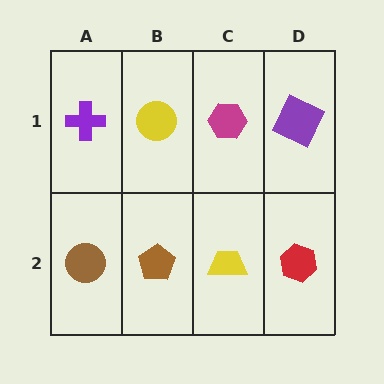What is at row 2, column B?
A brown pentagon.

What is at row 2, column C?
A yellow trapezoid.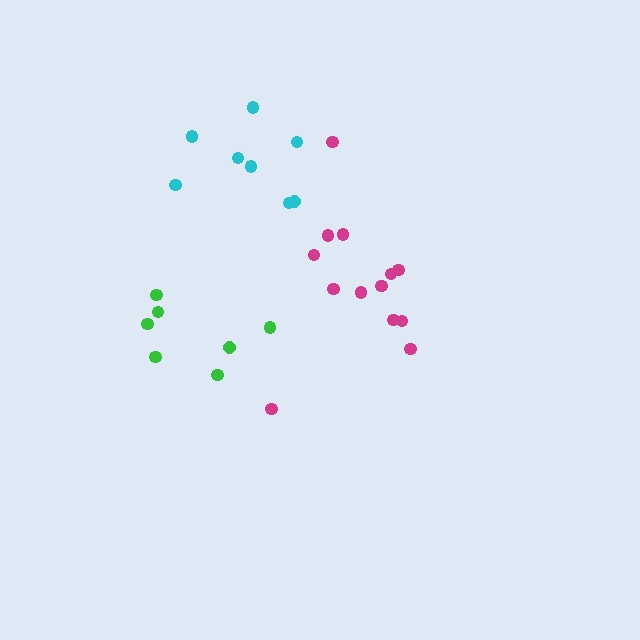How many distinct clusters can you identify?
There are 3 distinct clusters.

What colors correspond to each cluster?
The clusters are colored: cyan, green, magenta.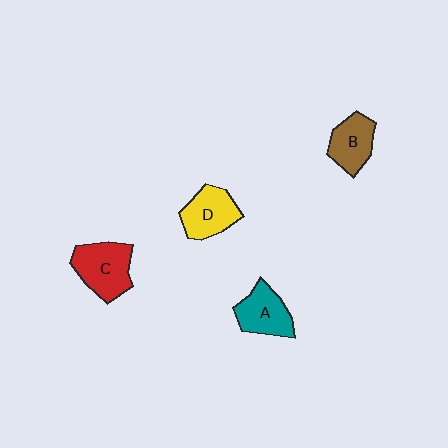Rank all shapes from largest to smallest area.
From largest to smallest: C (red), D (yellow), A (teal), B (brown).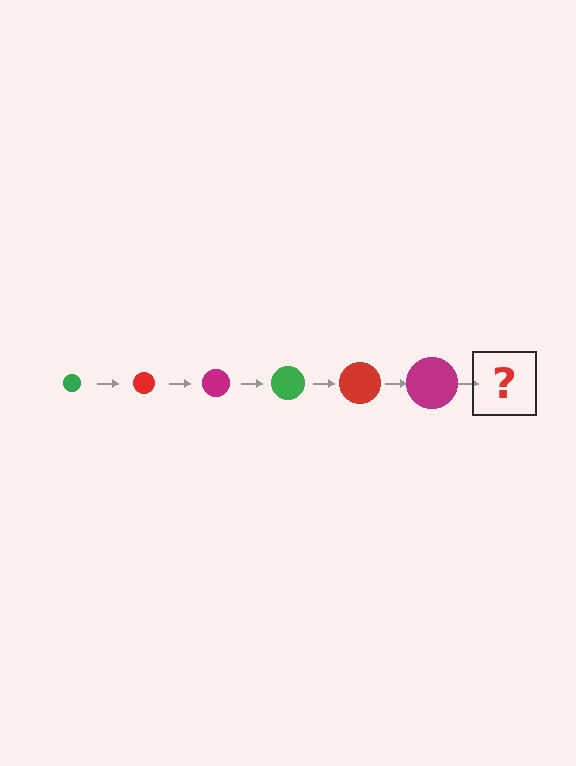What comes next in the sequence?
The next element should be a green circle, larger than the previous one.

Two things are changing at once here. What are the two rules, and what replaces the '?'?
The two rules are that the circle grows larger each step and the color cycles through green, red, and magenta. The '?' should be a green circle, larger than the previous one.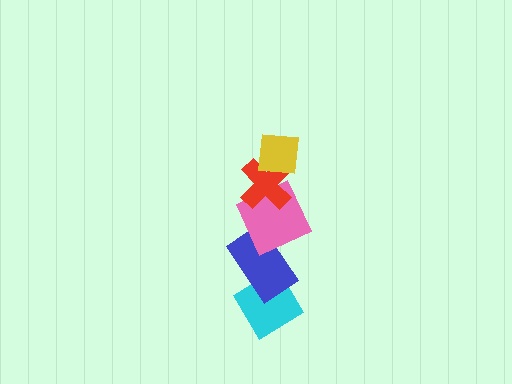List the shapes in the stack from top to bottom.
From top to bottom: the yellow square, the red cross, the pink square, the blue rectangle, the cyan diamond.